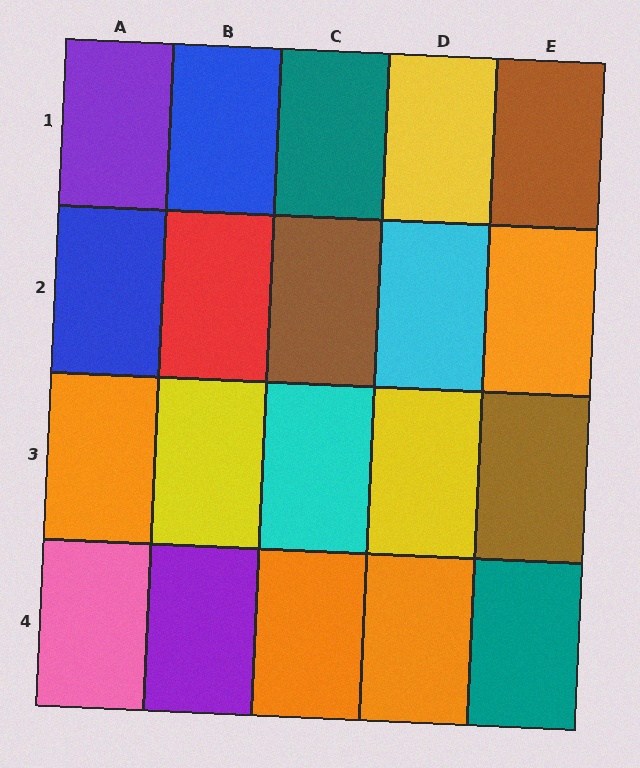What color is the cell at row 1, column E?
Brown.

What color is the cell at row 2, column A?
Blue.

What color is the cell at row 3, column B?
Yellow.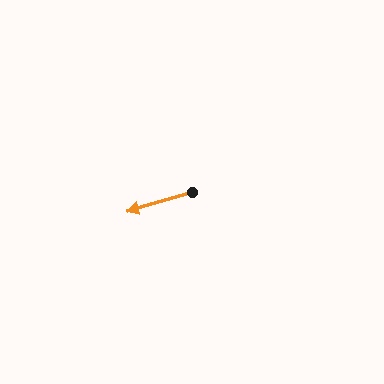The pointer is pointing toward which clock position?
Roughly 8 o'clock.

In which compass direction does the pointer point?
West.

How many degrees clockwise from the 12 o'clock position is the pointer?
Approximately 254 degrees.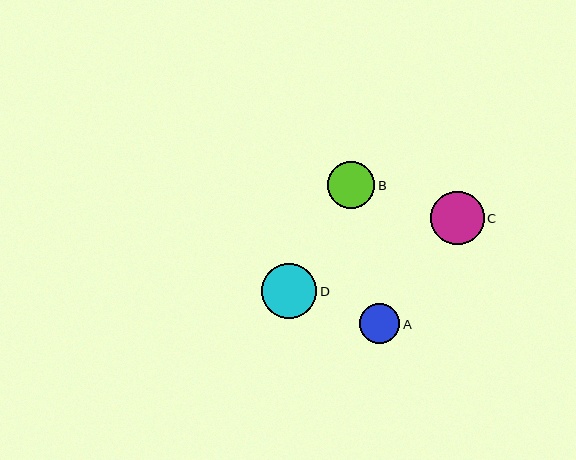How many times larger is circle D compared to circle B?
Circle D is approximately 1.2 times the size of circle B.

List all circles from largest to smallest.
From largest to smallest: D, C, B, A.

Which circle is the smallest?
Circle A is the smallest with a size of approximately 40 pixels.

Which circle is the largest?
Circle D is the largest with a size of approximately 55 pixels.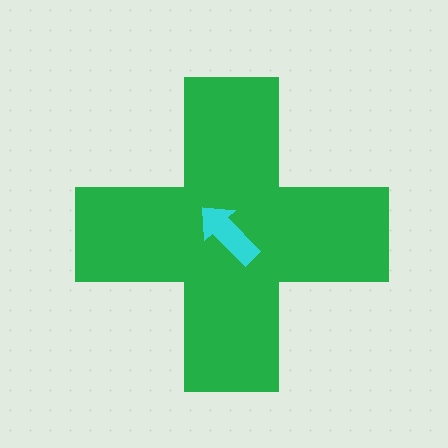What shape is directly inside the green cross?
The cyan arrow.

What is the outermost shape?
The green cross.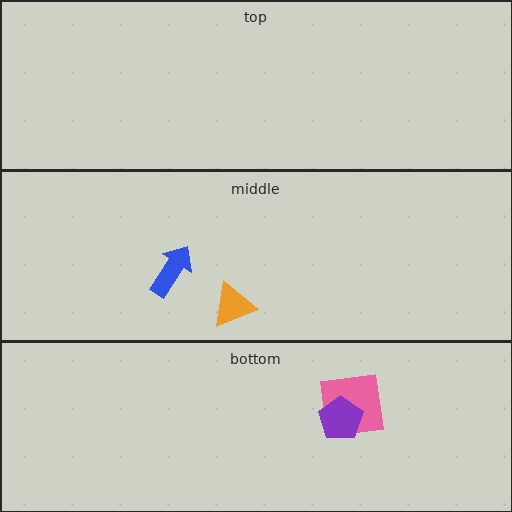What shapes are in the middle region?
The orange triangle, the blue arrow.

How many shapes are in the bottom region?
2.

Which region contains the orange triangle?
The middle region.